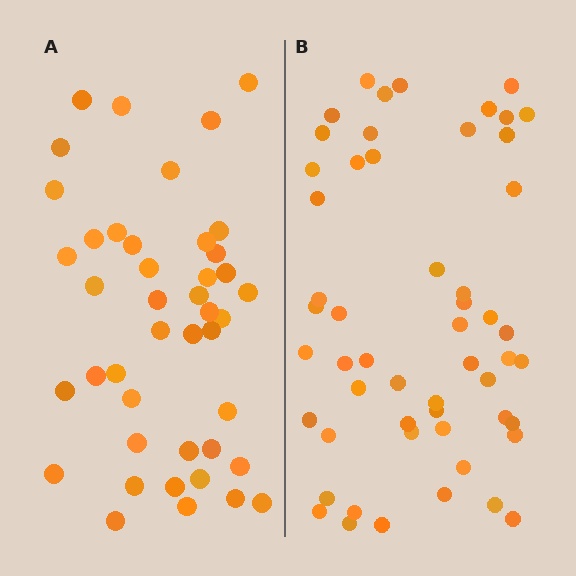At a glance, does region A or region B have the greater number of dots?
Region B (the right region) has more dots.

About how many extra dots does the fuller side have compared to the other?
Region B has roughly 12 or so more dots than region A.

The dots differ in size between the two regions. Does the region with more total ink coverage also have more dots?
No. Region A has more total ink coverage because its dots are larger, but region B actually contains more individual dots. Total area can be misleading — the number of items is what matters here.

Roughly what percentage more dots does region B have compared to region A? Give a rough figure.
About 25% more.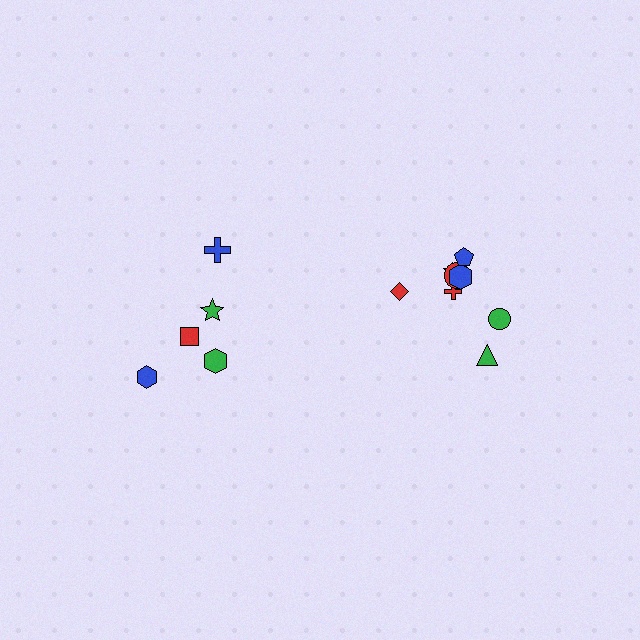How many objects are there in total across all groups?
There are 13 objects.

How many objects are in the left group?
There are 5 objects.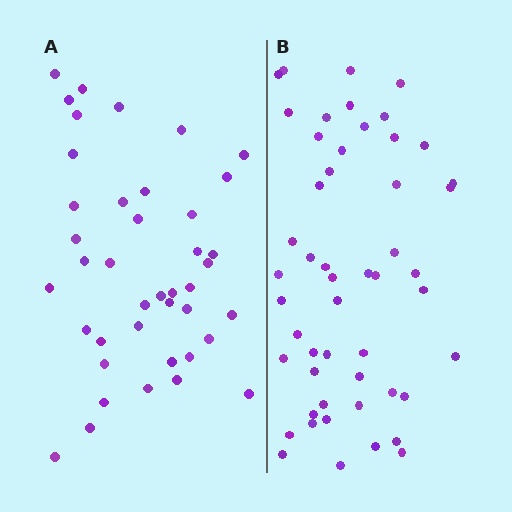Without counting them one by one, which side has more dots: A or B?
Region B (the right region) has more dots.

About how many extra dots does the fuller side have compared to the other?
Region B has roughly 10 or so more dots than region A.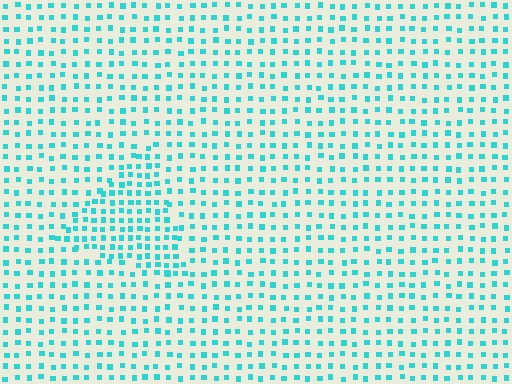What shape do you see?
I see a triangle.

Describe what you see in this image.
The image contains small cyan elements arranged at two different densities. A triangle-shaped region is visible where the elements are more densely packed than the surrounding area.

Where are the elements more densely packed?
The elements are more densely packed inside the triangle boundary.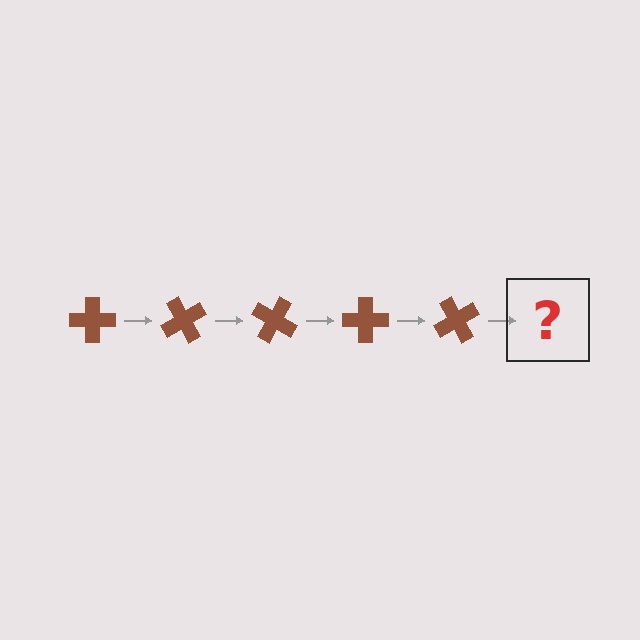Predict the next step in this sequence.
The next step is a brown cross rotated 300 degrees.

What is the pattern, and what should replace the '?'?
The pattern is that the cross rotates 60 degrees each step. The '?' should be a brown cross rotated 300 degrees.